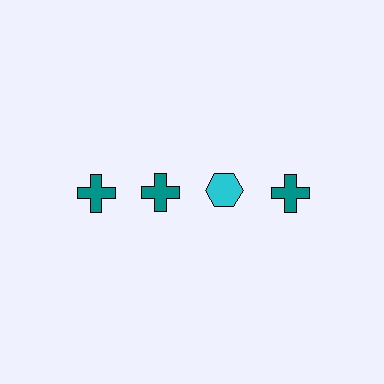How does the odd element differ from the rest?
It differs in both color (cyan instead of teal) and shape (hexagon instead of cross).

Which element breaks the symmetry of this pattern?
The cyan hexagon in the top row, center column breaks the symmetry. All other shapes are teal crosses.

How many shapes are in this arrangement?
There are 4 shapes arranged in a grid pattern.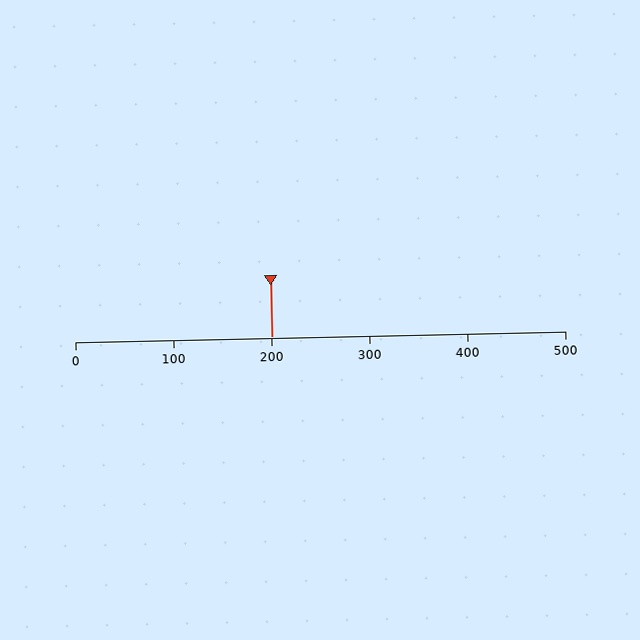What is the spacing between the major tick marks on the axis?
The major ticks are spaced 100 apart.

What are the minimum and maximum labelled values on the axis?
The axis runs from 0 to 500.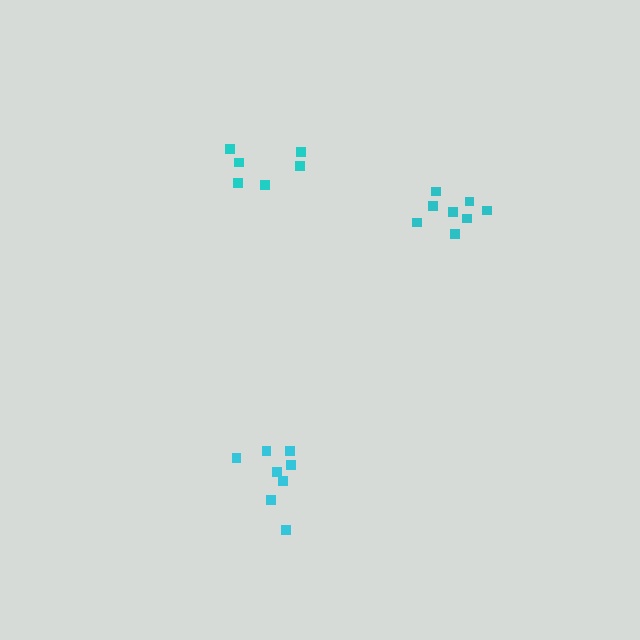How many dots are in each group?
Group 1: 8 dots, Group 2: 6 dots, Group 3: 8 dots (22 total).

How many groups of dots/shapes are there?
There are 3 groups.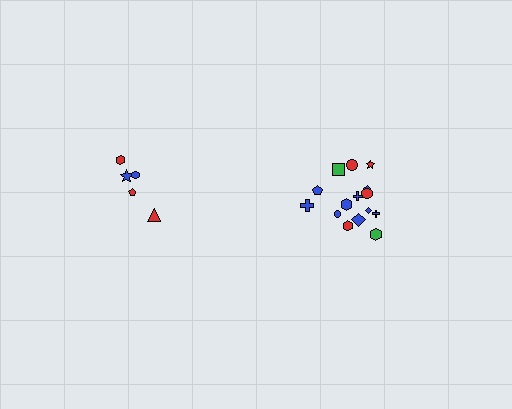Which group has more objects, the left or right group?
The right group.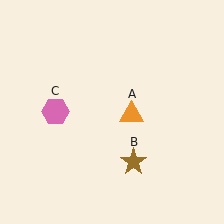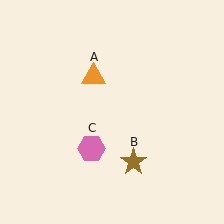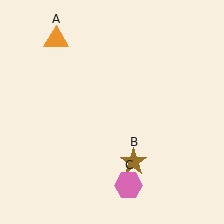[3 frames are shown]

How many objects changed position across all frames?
2 objects changed position: orange triangle (object A), pink hexagon (object C).